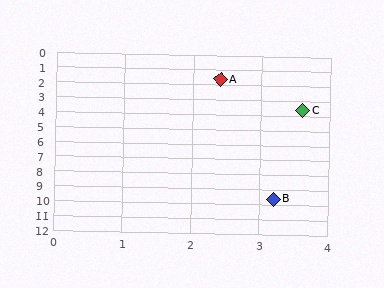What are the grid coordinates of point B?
Point B is at approximately (3.2, 9.6).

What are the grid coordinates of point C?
Point C is at approximately (3.6, 3.6).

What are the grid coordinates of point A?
Point A is at approximately (2.4, 1.6).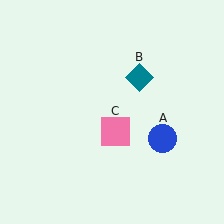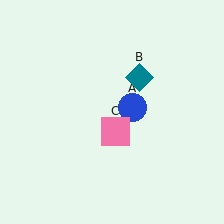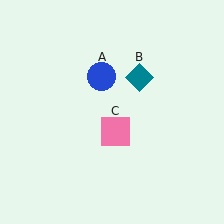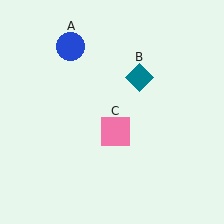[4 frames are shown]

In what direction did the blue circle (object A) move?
The blue circle (object A) moved up and to the left.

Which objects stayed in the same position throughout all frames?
Teal diamond (object B) and pink square (object C) remained stationary.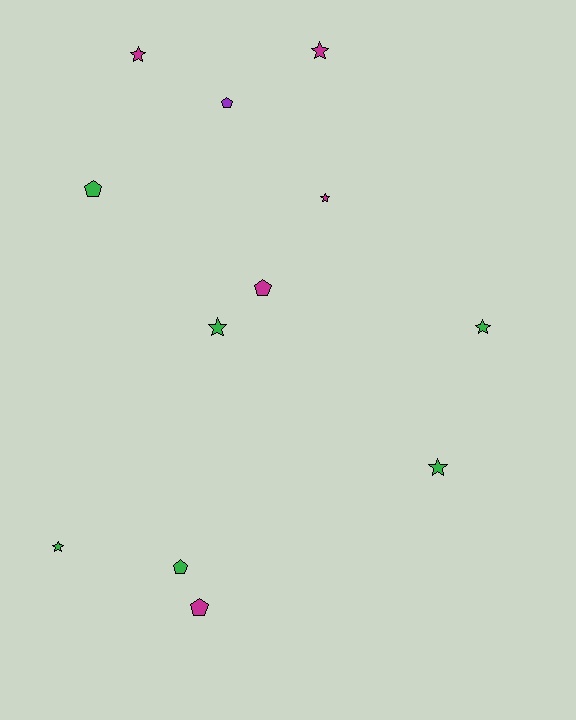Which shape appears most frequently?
Star, with 7 objects.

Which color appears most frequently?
Green, with 6 objects.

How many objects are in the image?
There are 12 objects.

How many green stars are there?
There are 4 green stars.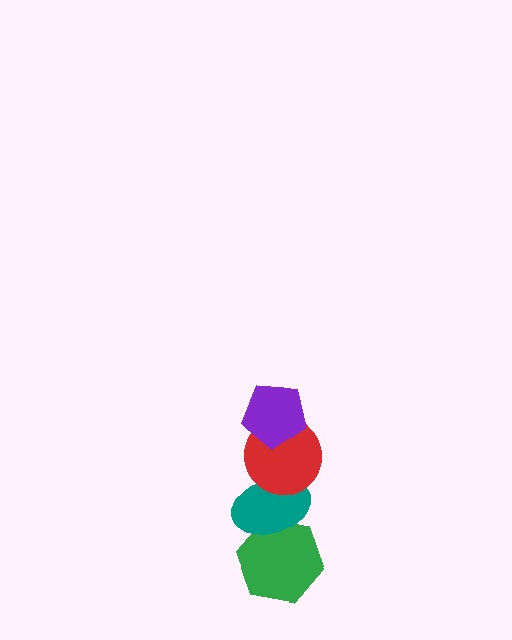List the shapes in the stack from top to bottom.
From top to bottom: the purple pentagon, the red circle, the teal ellipse, the green hexagon.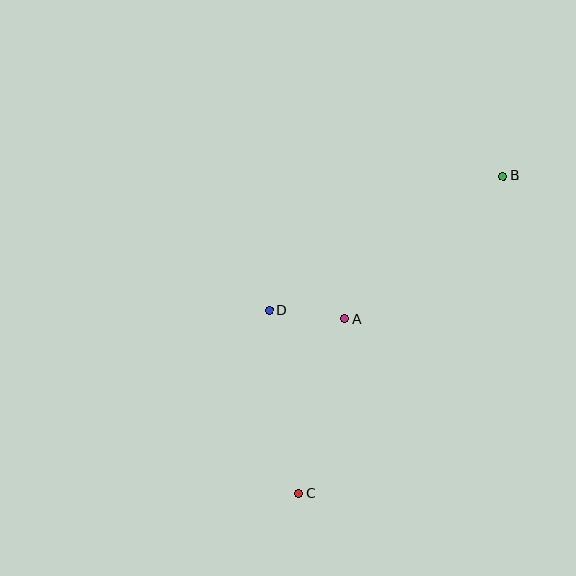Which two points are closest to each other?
Points A and D are closest to each other.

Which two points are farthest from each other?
Points B and C are farthest from each other.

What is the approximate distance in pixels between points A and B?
The distance between A and B is approximately 213 pixels.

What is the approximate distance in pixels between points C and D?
The distance between C and D is approximately 185 pixels.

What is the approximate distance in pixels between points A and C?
The distance between A and C is approximately 180 pixels.